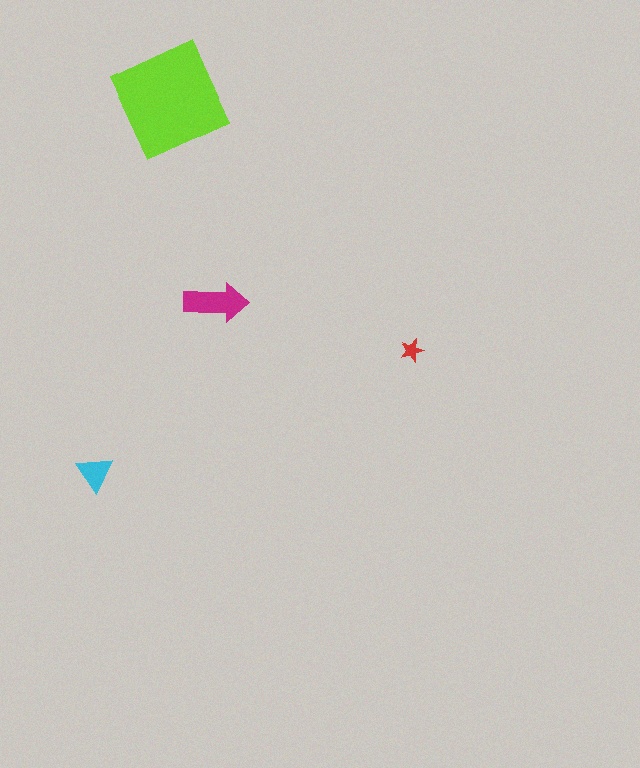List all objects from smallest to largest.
The red star, the cyan triangle, the magenta arrow, the lime diamond.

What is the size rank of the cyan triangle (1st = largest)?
3rd.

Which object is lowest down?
The cyan triangle is bottommost.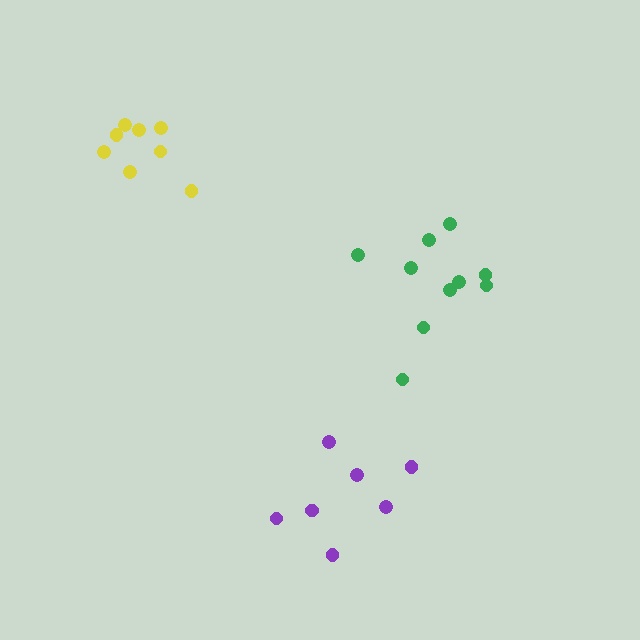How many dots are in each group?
Group 1: 7 dots, Group 2: 10 dots, Group 3: 8 dots (25 total).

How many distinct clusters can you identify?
There are 3 distinct clusters.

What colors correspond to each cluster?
The clusters are colored: purple, green, yellow.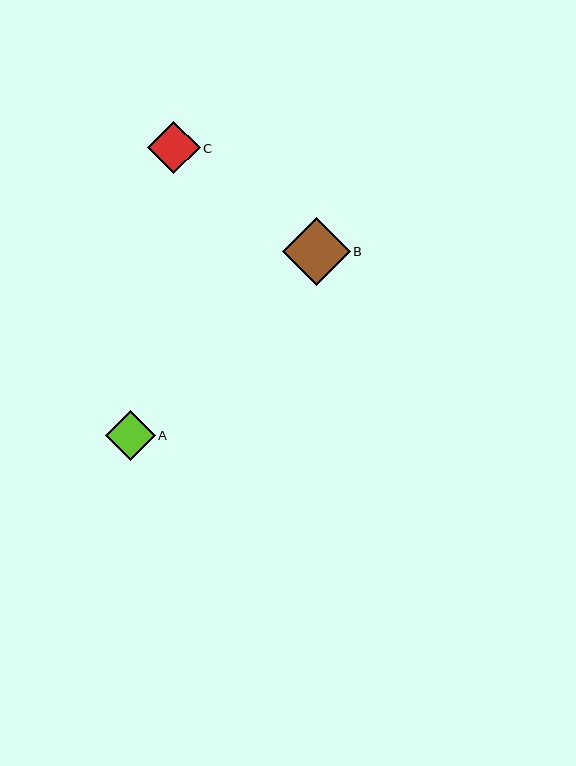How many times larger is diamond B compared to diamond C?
Diamond B is approximately 1.3 times the size of diamond C.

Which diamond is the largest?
Diamond B is the largest with a size of approximately 68 pixels.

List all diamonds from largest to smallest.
From largest to smallest: B, C, A.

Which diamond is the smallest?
Diamond A is the smallest with a size of approximately 49 pixels.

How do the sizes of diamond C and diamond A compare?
Diamond C and diamond A are approximately the same size.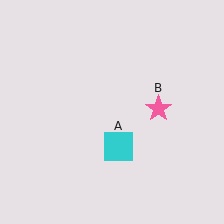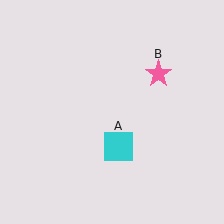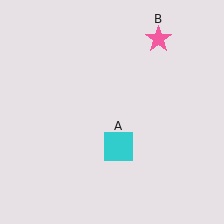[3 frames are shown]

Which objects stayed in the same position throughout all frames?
Cyan square (object A) remained stationary.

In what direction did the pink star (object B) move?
The pink star (object B) moved up.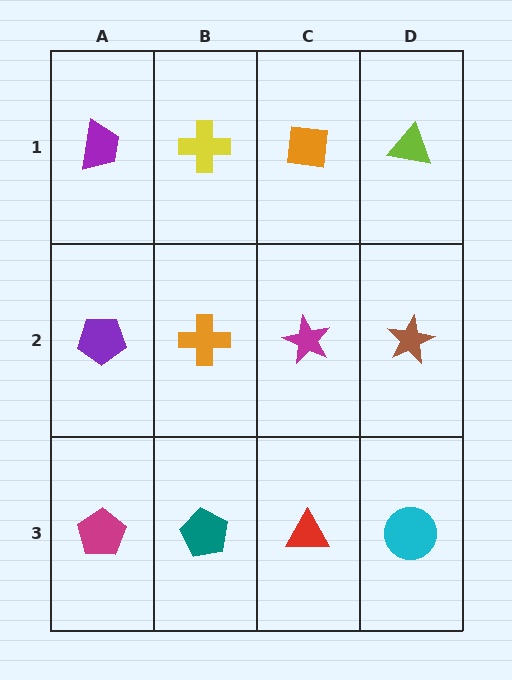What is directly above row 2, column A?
A purple trapezoid.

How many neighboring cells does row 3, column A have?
2.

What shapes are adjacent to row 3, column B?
An orange cross (row 2, column B), a magenta pentagon (row 3, column A), a red triangle (row 3, column C).